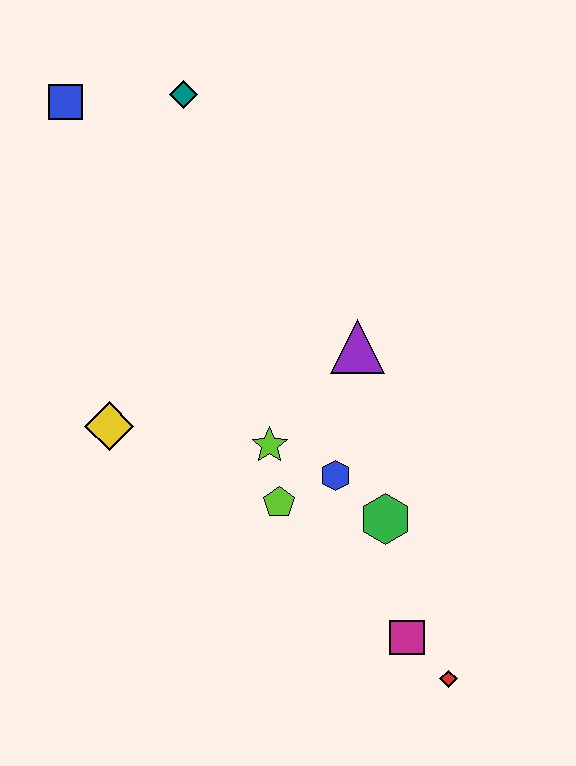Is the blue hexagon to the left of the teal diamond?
No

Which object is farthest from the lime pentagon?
The blue square is farthest from the lime pentagon.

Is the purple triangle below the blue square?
Yes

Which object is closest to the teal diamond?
The blue square is closest to the teal diamond.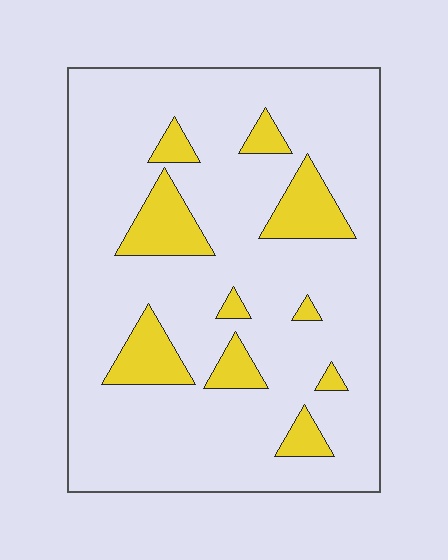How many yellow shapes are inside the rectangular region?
10.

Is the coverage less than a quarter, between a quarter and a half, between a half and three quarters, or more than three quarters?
Less than a quarter.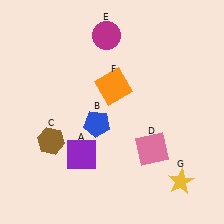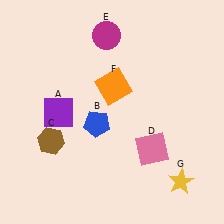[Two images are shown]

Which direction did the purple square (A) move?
The purple square (A) moved up.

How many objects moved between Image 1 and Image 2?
1 object moved between the two images.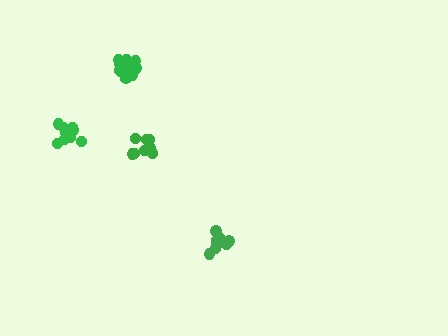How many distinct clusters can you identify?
There are 4 distinct clusters.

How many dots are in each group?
Group 1: 10 dots, Group 2: 9 dots, Group 3: 13 dots, Group 4: 9 dots (41 total).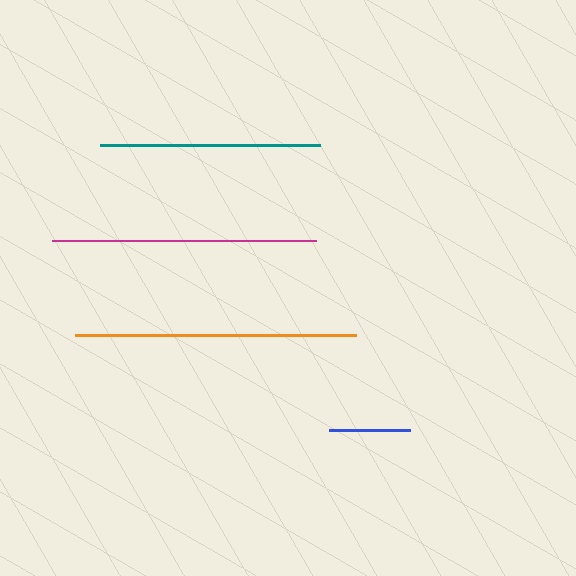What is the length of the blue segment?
The blue segment is approximately 81 pixels long.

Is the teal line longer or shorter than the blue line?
The teal line is longer than the blue line.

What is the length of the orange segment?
The orange segment is approximately 281 pixels long.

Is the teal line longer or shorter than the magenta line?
The magenta line is longer than the teal line.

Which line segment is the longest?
The orange line is the longest at approximately 281 pixels.